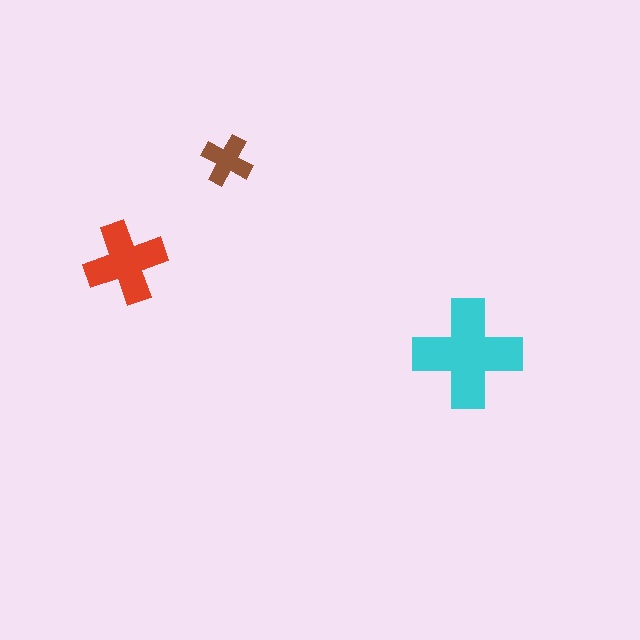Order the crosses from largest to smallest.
the cyan one, the red one, the brown one.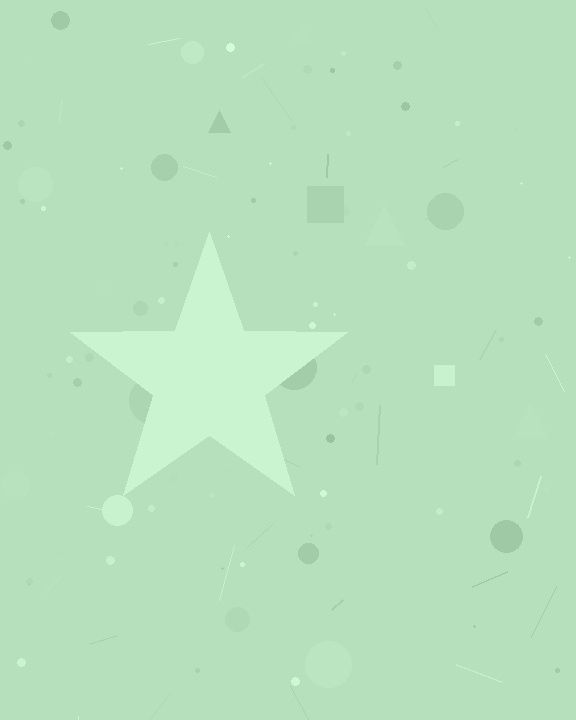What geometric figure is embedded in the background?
A star is embedded in the background.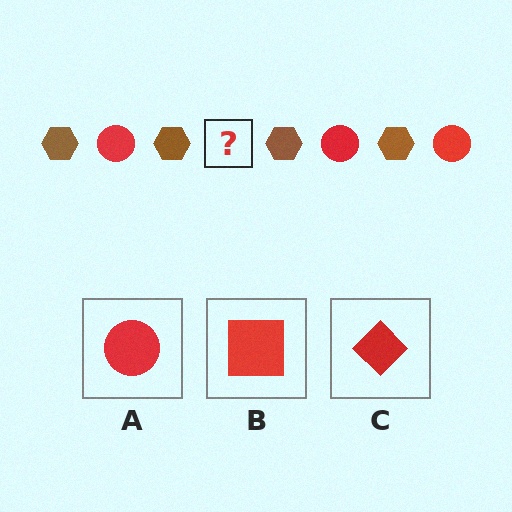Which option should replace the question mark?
Option A.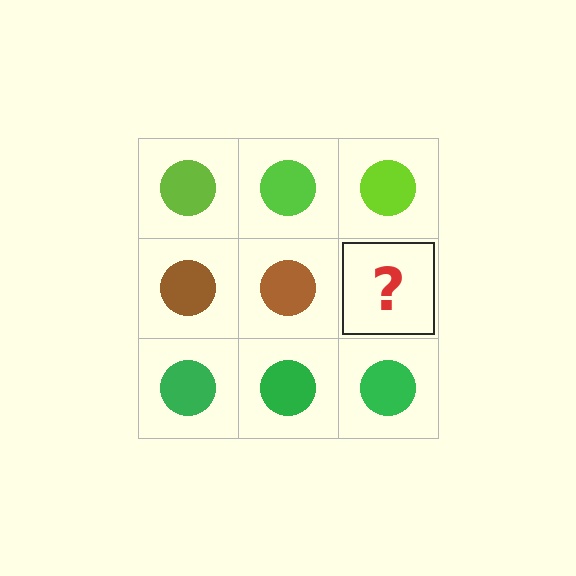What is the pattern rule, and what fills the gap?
The rule is that each row has a consistent color. The gap should be filled with a brown circle.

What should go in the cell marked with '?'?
The missing cell should contain a brown circle.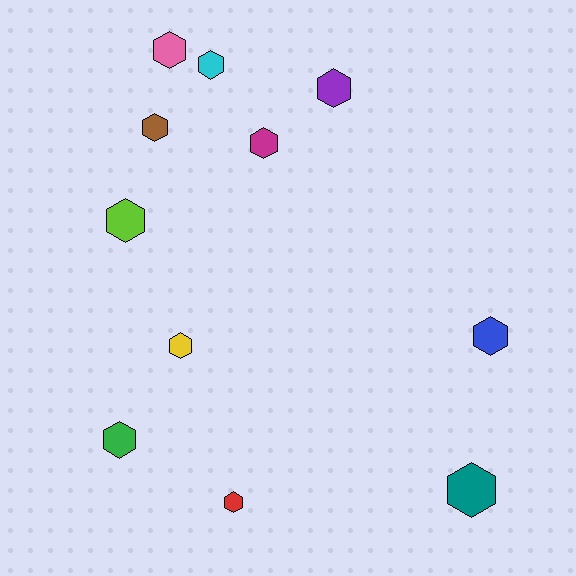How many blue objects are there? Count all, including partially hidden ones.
There is 1 blue object.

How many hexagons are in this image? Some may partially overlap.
There are 11 hexagons.